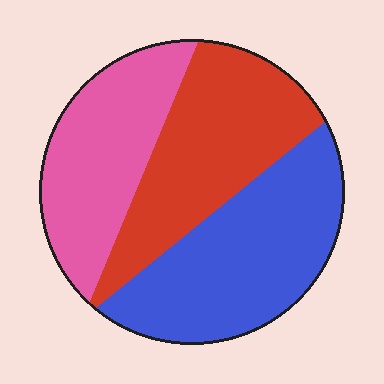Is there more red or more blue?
Blue.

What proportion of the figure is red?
Red takes up between a third and a half of the figure.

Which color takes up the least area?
Pink, at roughly 30%.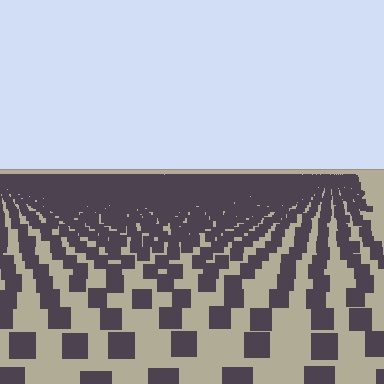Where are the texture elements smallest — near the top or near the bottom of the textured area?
Near the top.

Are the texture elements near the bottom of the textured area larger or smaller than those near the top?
Larger. Near the bottom, elements are closer to the viewer and appear at a bigger on-screen size.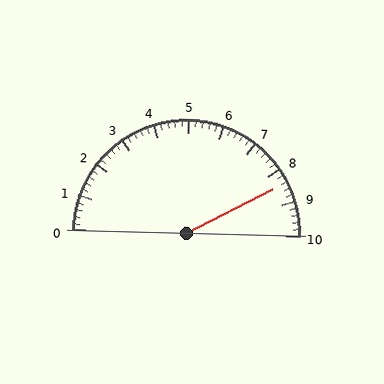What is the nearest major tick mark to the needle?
The nearest major tick mark is 8.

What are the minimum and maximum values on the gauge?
The gauge ranges from 0 to 10.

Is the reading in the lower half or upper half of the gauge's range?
The reading is in the upper half of the range (0 to 10).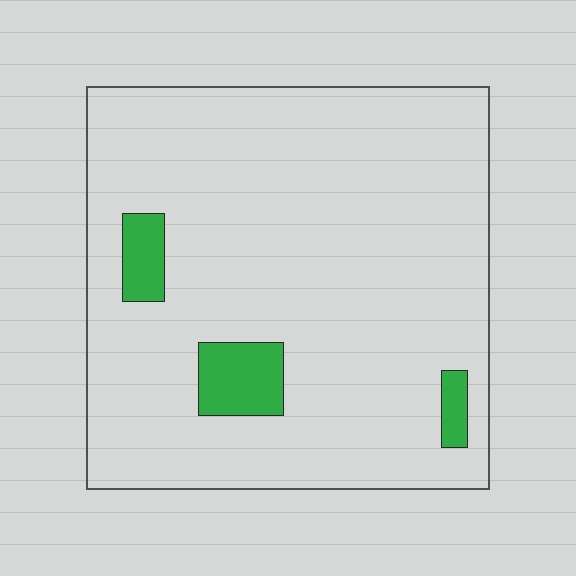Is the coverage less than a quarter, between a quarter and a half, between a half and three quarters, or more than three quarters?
Less than a quarter.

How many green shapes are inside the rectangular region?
3.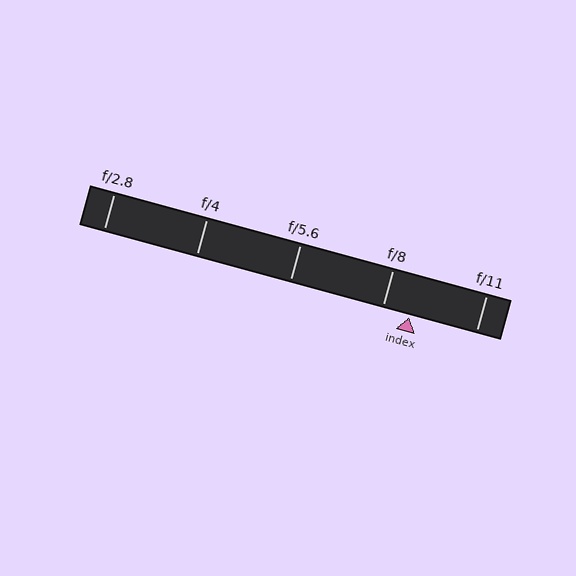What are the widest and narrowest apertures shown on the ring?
The widest aperture shown is f/2.8 and the narrowest is f/11.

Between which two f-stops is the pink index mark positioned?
The index mark is between f/8 and f/11.